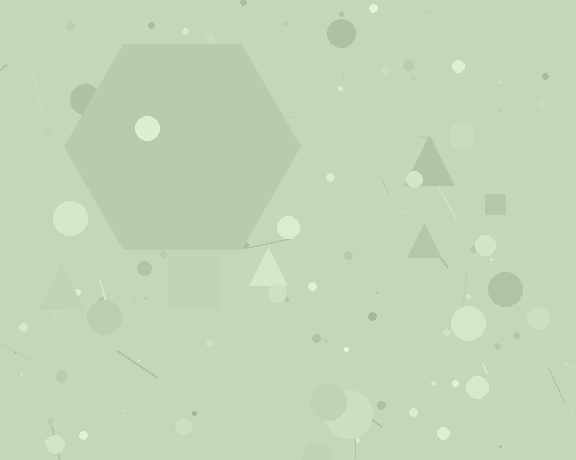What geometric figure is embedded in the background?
A hexagon is embedded in the background.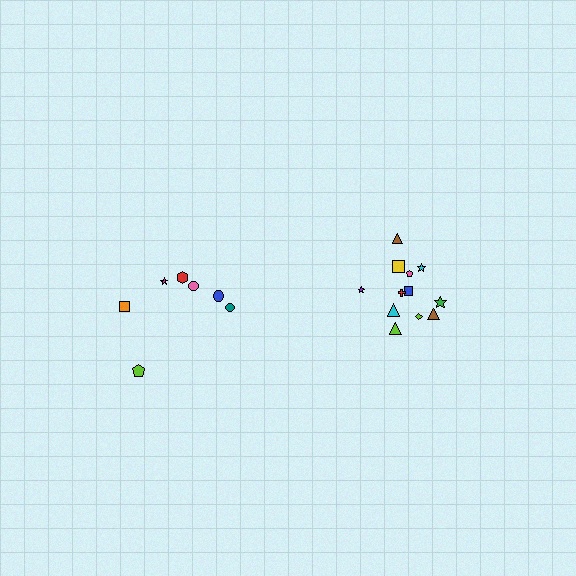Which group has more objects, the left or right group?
The right group.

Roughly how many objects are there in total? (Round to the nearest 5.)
Roughly 20 objects in total.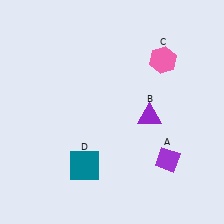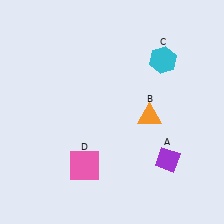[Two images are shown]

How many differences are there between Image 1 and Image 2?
There are 3 differences between the two images.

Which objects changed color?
B changed from purple to orange. C changed from pink to cyan. D changed from teal to pink.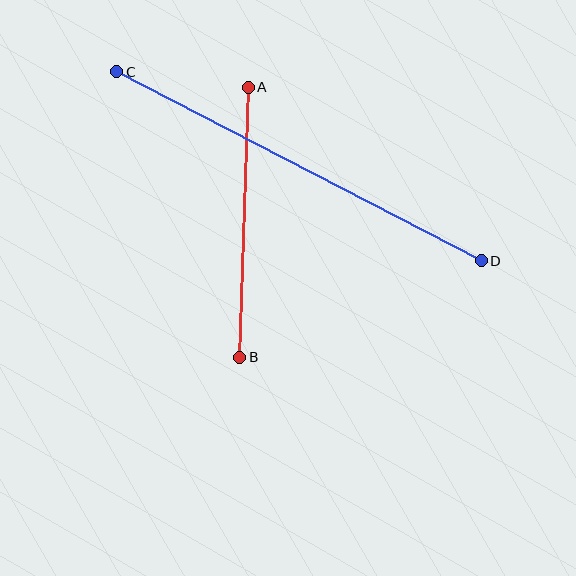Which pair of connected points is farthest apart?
Points C and D are farthest apart.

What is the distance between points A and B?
The distance is approximately 270 pixels.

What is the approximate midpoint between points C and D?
The midpoint is at approximately (299, 166) pixels.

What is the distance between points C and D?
The distance is approximately 411 pixels.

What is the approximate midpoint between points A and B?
The midpoint is at approximately (244, 222) pixels.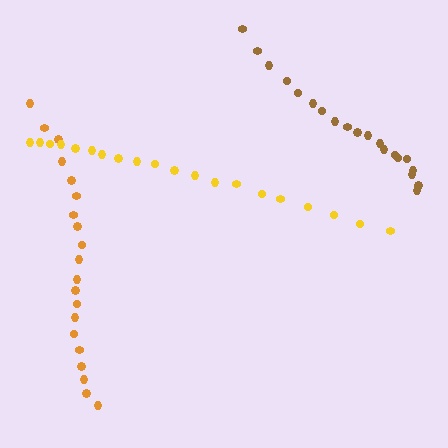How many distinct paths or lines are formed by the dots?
There are 3 distinct paths.